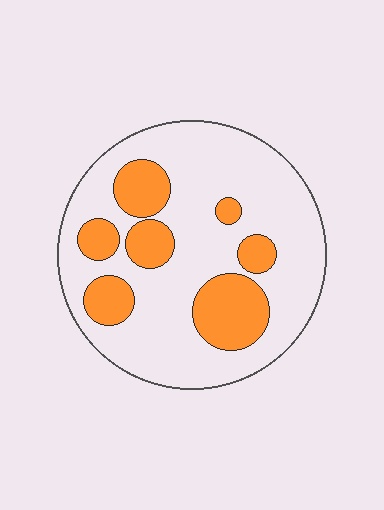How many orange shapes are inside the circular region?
7.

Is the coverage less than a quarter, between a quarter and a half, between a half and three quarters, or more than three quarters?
Between a quarter and a half.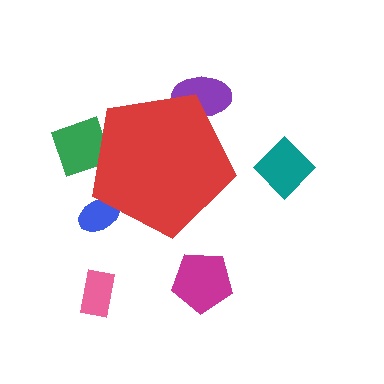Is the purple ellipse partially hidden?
Yes, the purple ellipse is partially hidden behind the red pentagon.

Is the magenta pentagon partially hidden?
No, the magenta pentagon is fully visible.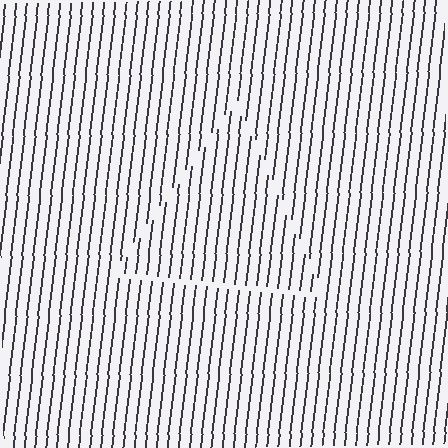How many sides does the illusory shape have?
3 sides — the line-ends trace a triangle.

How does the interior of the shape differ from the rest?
The interior of the shape contains the same grating, shifted by half a period — the contour is defined by the phase discontinuity where line-ends from the inner and outer gratings abut.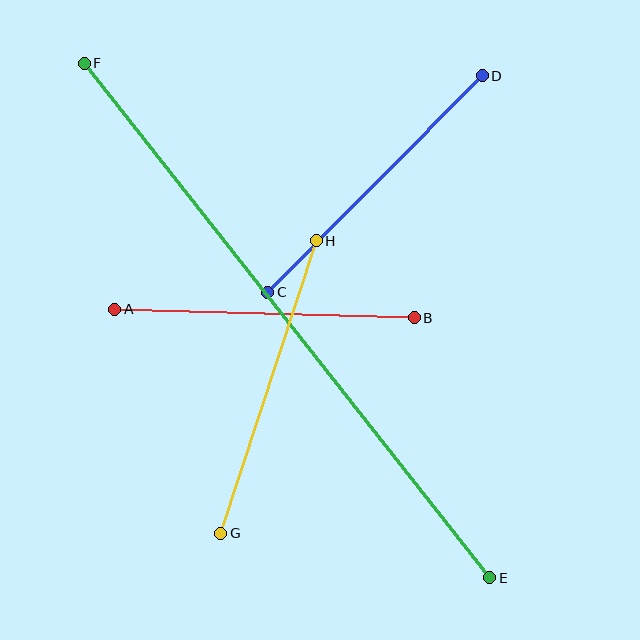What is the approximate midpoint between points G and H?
The midpoint is at approximately (268, 387) pixels.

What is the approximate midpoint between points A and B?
The midpoint is at approximately (264, 314) pixels.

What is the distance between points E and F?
The distance is approximately 655 pixels.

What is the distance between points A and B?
The distance is approximately 300 pixels.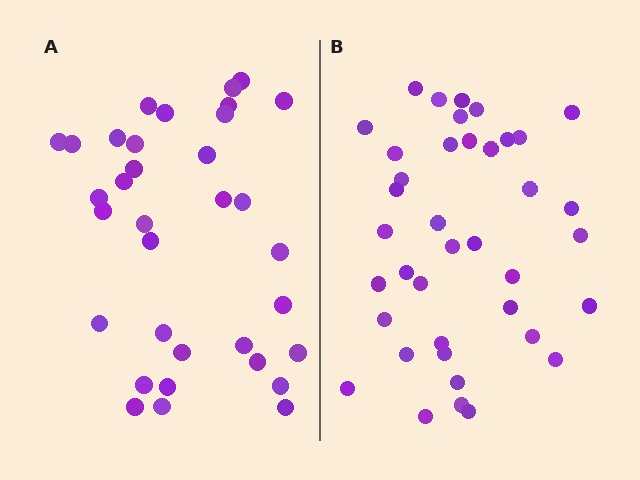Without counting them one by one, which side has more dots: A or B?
Region B (the right region) has more dots.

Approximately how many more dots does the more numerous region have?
Region B has about 5 more dots than region A.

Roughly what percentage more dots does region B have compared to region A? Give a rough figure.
About 15% more.